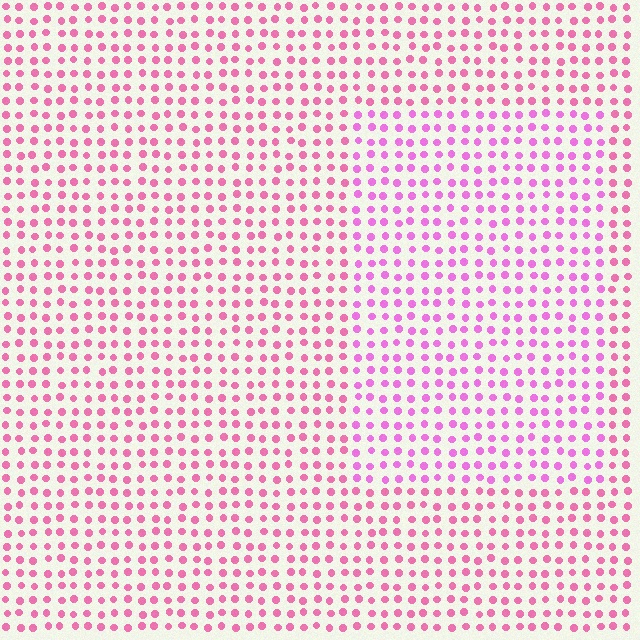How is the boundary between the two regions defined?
The boundary is defined purely by a slight shift in hue (about 25 degrees). Spacing, size, and orientation are identical on both sides.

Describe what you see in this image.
The image is filled with small pink elements in a uniform arrangement. A rectangle-shaped region is visible where the elements are tinted to a slightly different hue, forming a subtle color boundary.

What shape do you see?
I see a rectangle.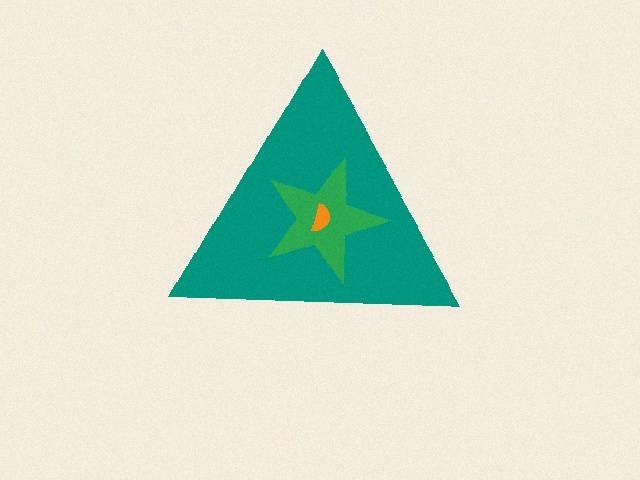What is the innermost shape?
The orange semicircle.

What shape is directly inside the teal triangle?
The green star.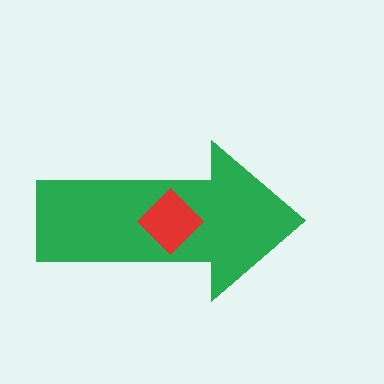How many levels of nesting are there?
2.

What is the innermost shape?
The red diamond.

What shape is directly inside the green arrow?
The red diamond.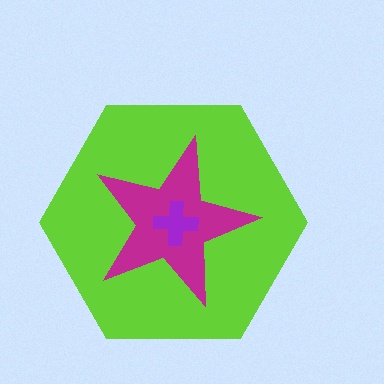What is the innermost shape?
The purple cross.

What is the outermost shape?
The lime hexagon.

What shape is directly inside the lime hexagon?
The magenta star.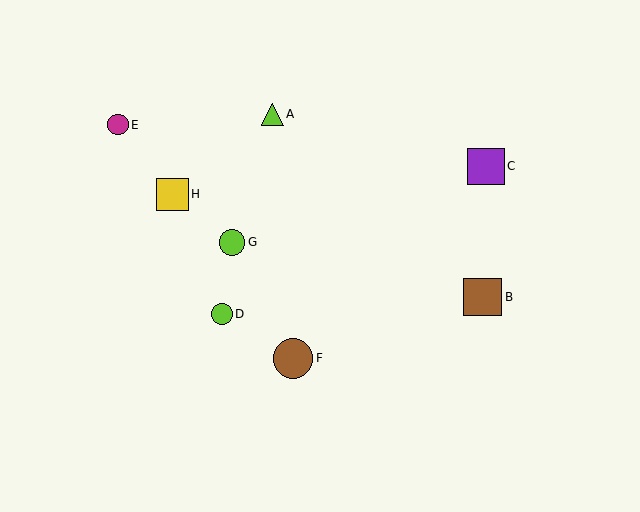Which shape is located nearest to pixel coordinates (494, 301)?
The brown square (labeled B) at (483, 297) is nearest to that location.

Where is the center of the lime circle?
The center of the lime circle is at (232, 242).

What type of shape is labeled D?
Shape D is a lime circle.